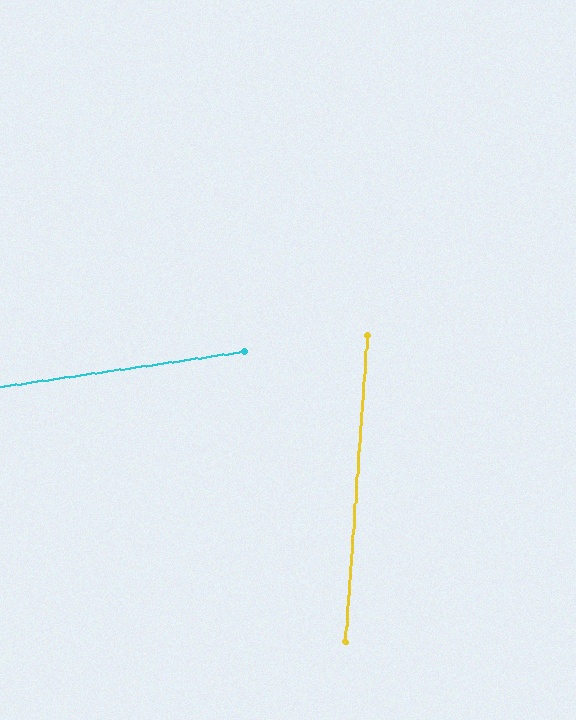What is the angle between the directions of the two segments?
Approximately 78 degrees.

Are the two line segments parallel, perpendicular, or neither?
Neither parallel nor perpendicular — they differ by about 78°.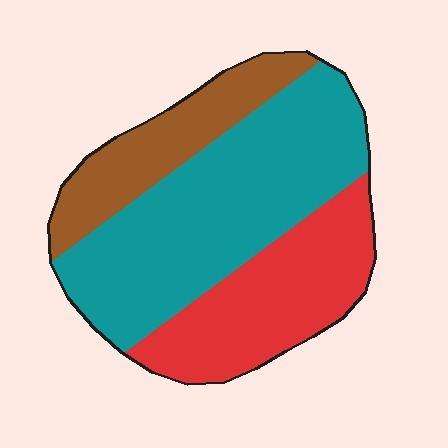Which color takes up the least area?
Brown, at roughly 20%.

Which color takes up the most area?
Teal, at roughly 50%.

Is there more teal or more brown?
Teal.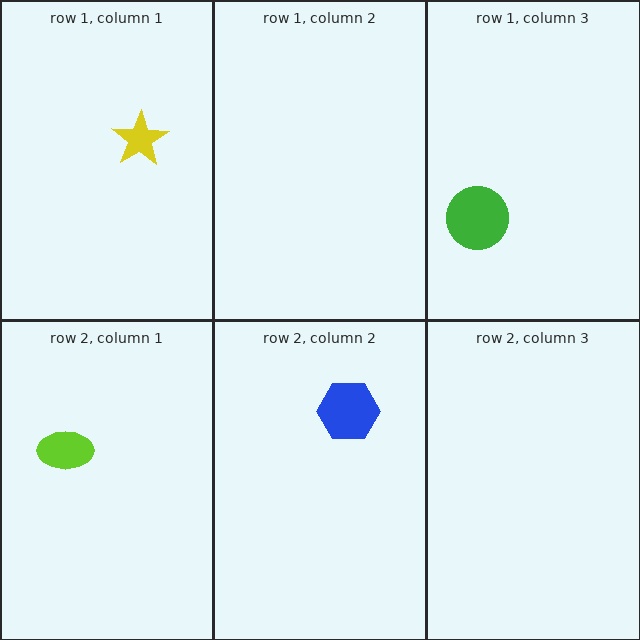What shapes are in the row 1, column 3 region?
The green circle.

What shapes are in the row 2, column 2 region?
The blue hexagon.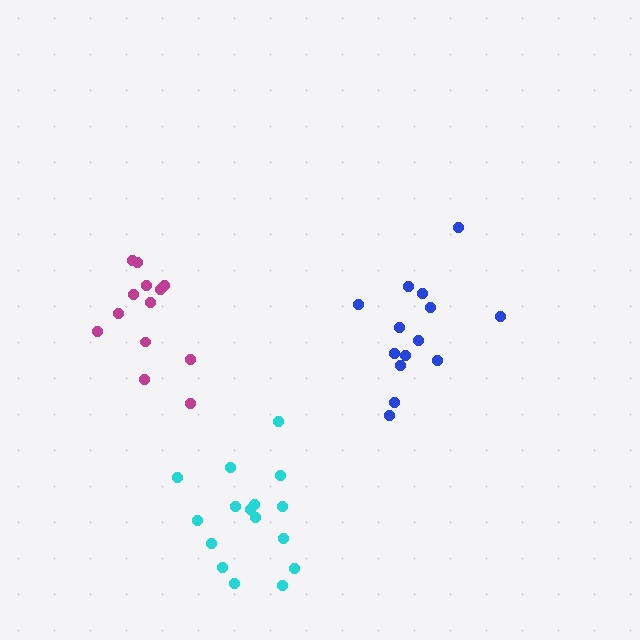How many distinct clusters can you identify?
There are 3 distinct clusters.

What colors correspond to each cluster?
The clusters are colored: blue, cyan, magenta.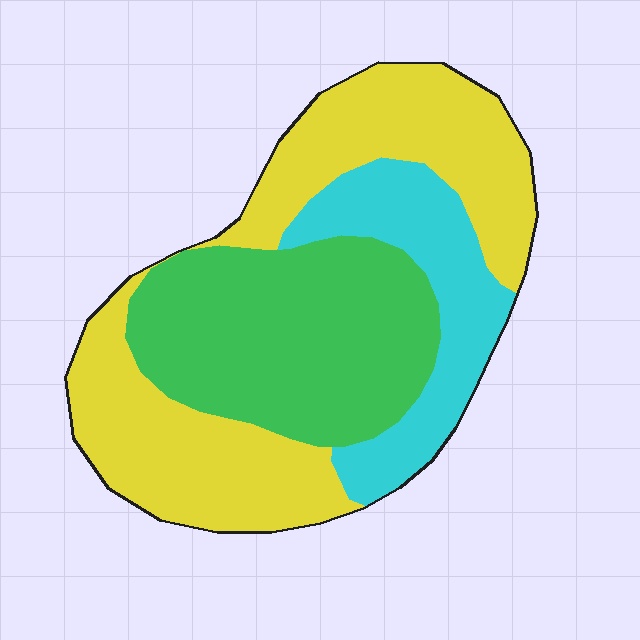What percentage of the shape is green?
Green takes up about one third (1/3) of the shape.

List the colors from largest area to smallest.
From largest to smallest: yellow, green, cyan.